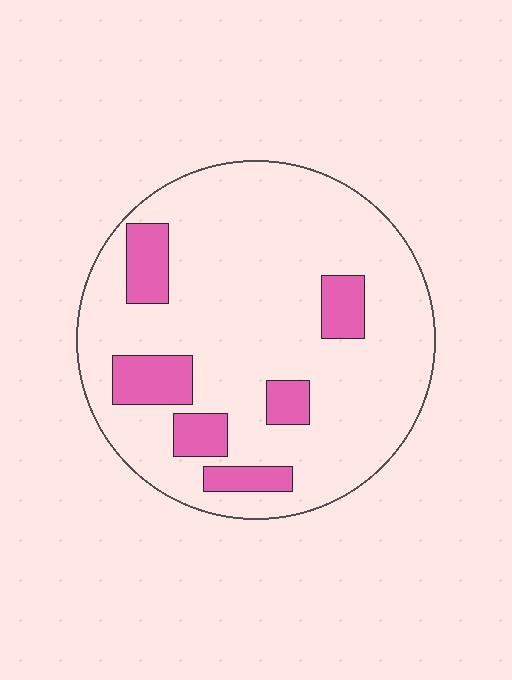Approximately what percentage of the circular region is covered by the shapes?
Approximately 15%.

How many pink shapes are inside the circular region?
6.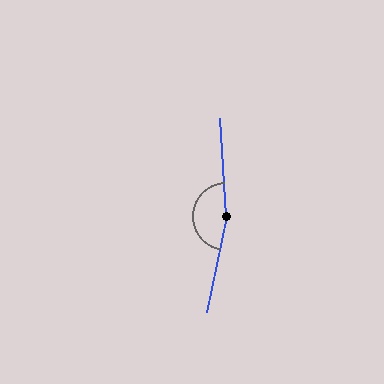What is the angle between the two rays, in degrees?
Approximately 165 degrees.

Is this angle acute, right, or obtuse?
It is obtuse.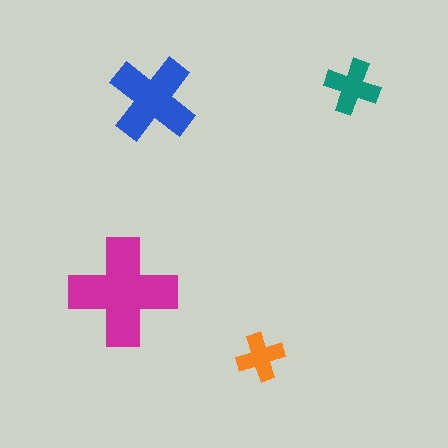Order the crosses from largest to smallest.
the magenta one, the blue one, the teal one, the orange one.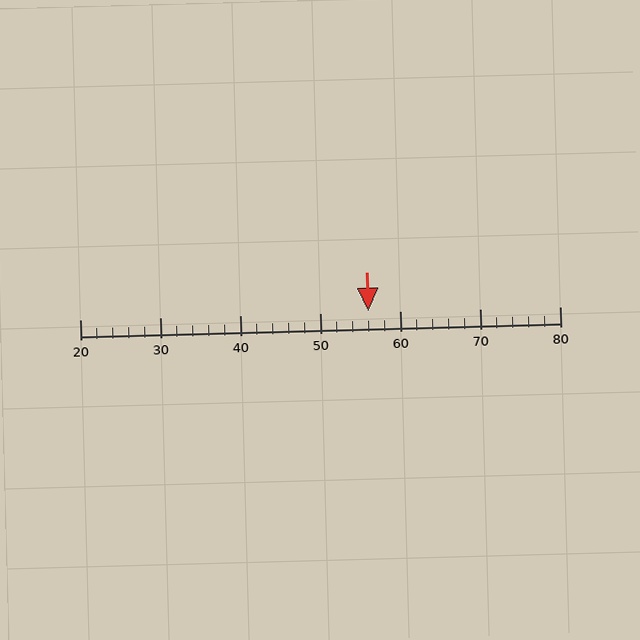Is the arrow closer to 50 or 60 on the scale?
The arrow is closer to 60.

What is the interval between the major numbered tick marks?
The major tick marks are spaced 10 units apart.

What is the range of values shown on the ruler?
The ruler shows values from 20 to 80.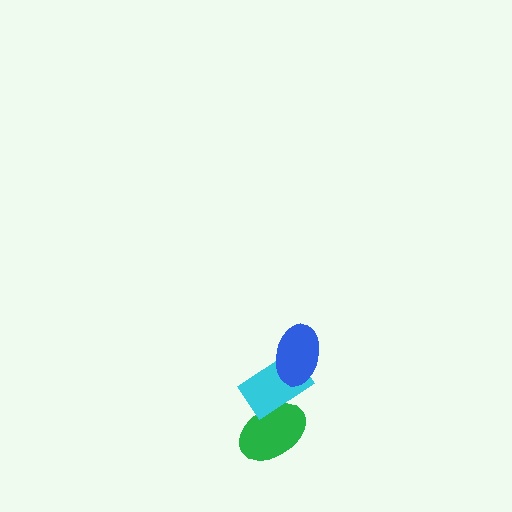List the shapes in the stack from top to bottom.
From top to bottom: the blue ellipse, the cyan rectangle, the green ellipse.